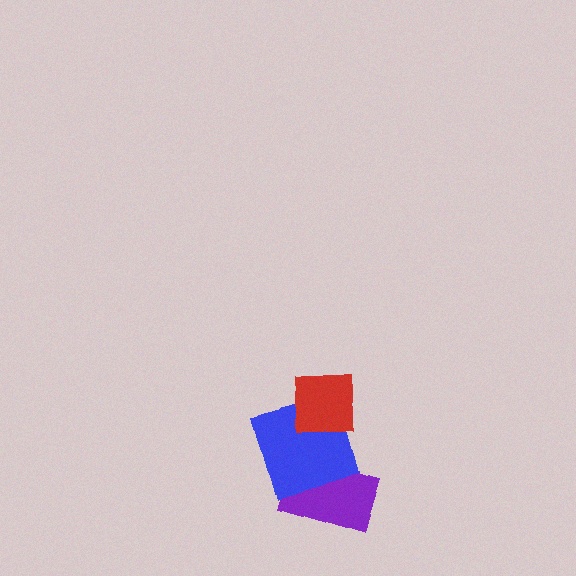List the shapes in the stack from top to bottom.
From top to bottom: the red square, the blue square, the purple rectangle.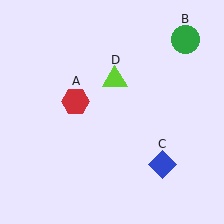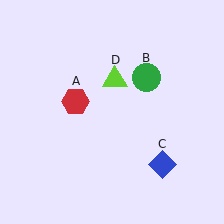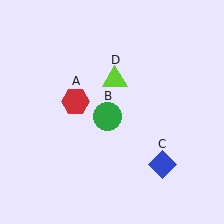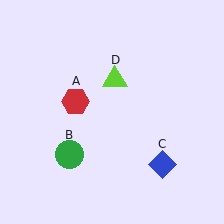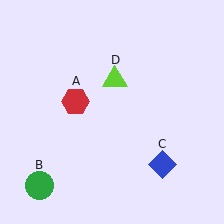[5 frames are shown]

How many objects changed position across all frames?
1 object changed position: green circle (object B).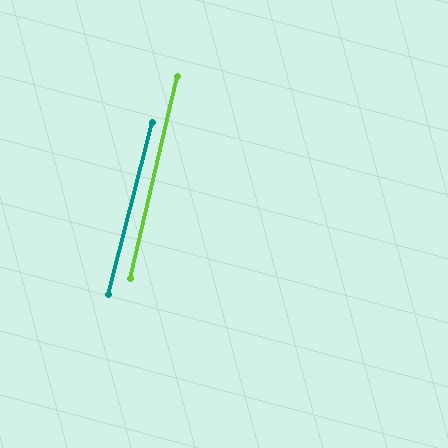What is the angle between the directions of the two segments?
Approximately 2 degrees.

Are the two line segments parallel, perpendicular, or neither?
Parallel — their directions differ by only 1.6°.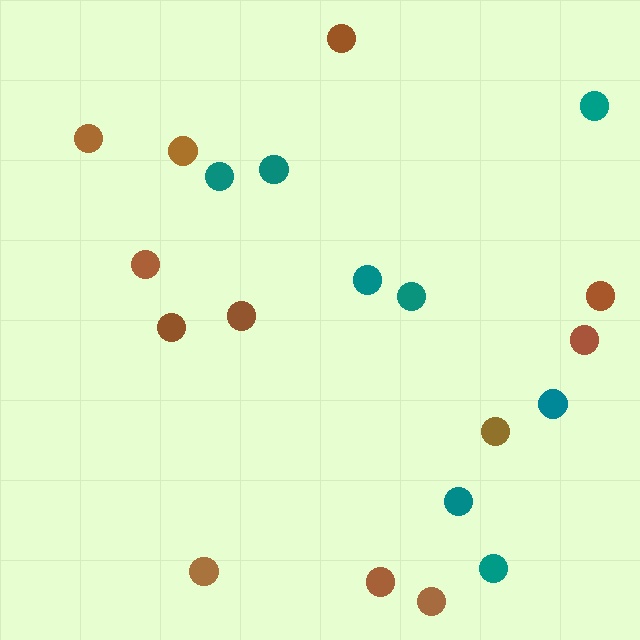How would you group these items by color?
There are 2 groups: one group of brown circles (12) and one group of teal circles (8).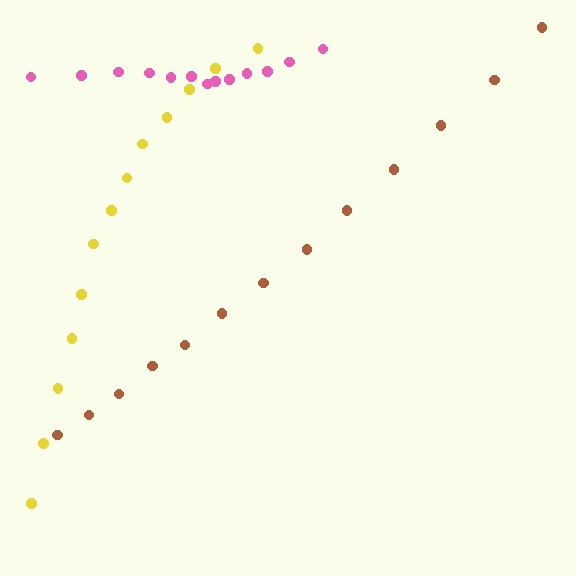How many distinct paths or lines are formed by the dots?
There are 3 distinct paths.